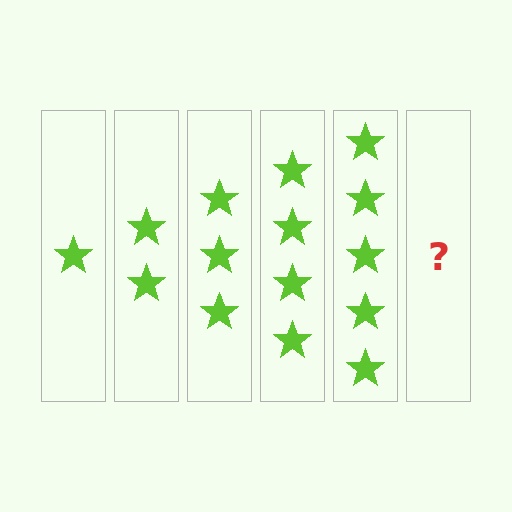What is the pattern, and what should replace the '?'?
The pattern is that each step adds one more star. The '?' should be 6 stars.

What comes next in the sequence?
The next element should be 6 stars.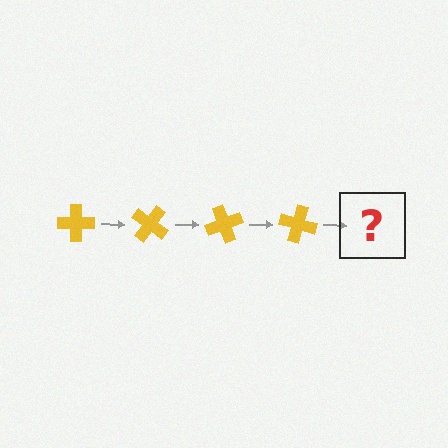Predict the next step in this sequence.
The next step is a yellow cross rotated 140 degrees.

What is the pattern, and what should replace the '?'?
The pattern is that the cross rotates 35 degrees each step. The '?' should be a yellow cross rotated 140 degrees.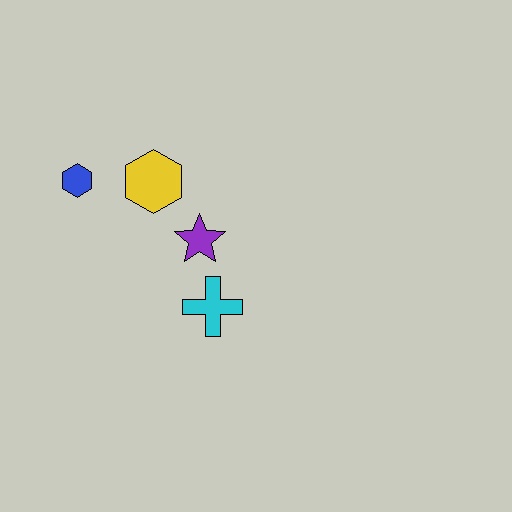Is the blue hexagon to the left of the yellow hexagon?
Yes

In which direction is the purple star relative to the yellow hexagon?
The purple star is below the yellow hexagon.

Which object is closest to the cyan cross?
The purple star is closest to the cyan cross.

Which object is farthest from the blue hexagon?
The cyan cross is farthest from the blue hexagon.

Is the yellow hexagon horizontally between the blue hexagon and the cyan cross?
Yes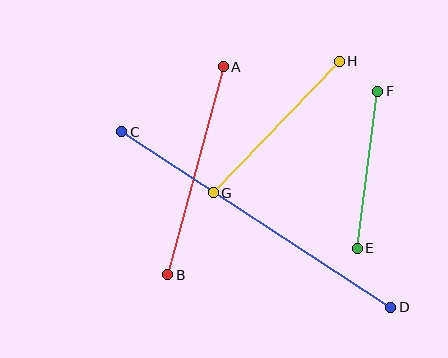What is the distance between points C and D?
The distance is approximately 321 pixels.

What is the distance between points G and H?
The distance is approximately 182 pixels.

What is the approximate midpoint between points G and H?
The midpoint is at approximately (276, 127) pixels.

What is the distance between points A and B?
The distance is approximately 215 pixels.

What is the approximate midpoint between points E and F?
The midpoint is at approximately (367, 170) pixels.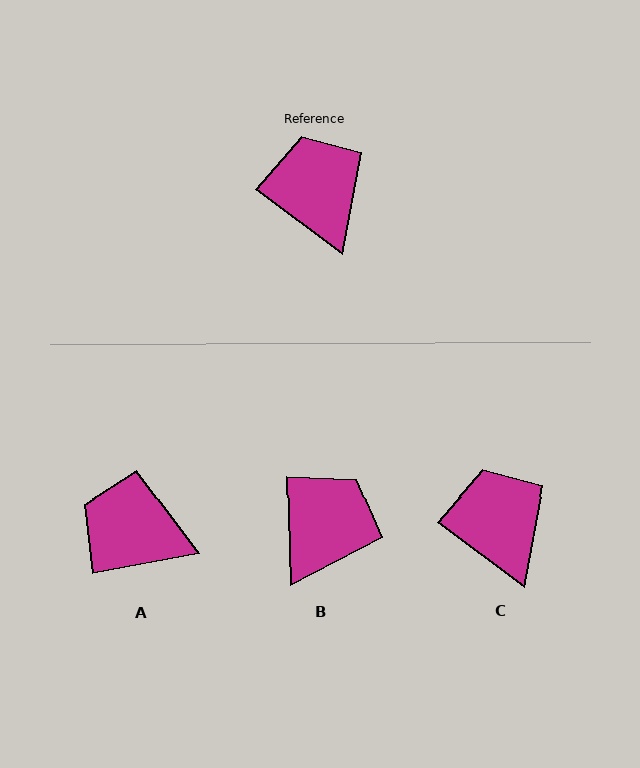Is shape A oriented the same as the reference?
No, it is off by about 47 degrees.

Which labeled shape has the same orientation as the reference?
C.